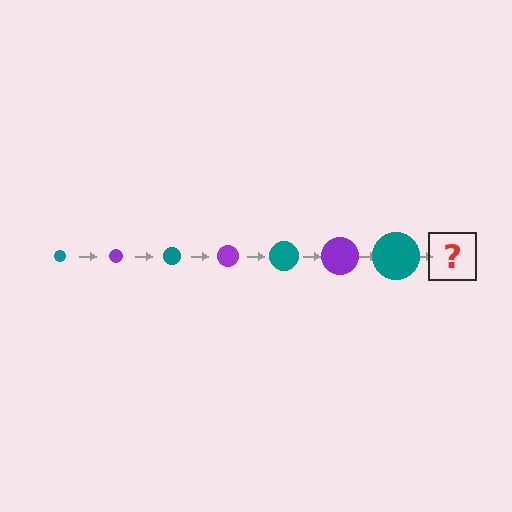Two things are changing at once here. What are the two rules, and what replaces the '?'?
The two rules are that the circle grows larger each step and the color cycles through teal and purple. The '?' should be a purple circle, larger than the previous one.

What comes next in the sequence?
The next element should be a purple circle, larger than the previous one.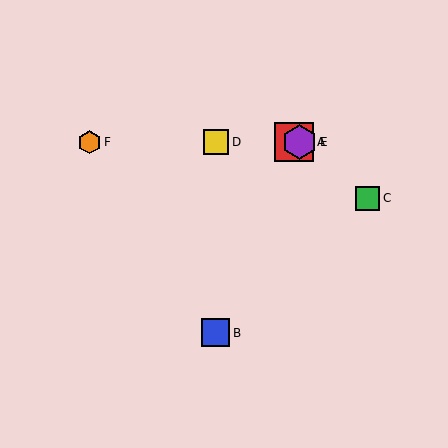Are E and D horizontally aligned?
Yes, both are at y≈142.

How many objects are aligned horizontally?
4 objects (A, D, E, F) are aligned horizontally.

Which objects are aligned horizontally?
Objects A, D, E, F are aligned horizontally.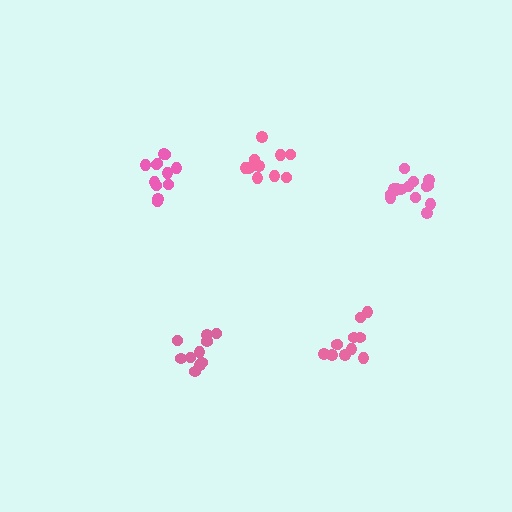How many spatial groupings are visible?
There are 5 spatial groupings.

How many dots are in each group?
Group 1: 11 dots, Group 2: 15 dots, Group 3: 10 dots, Group 4: 11 dots, Group 5: 12 dots (59 total).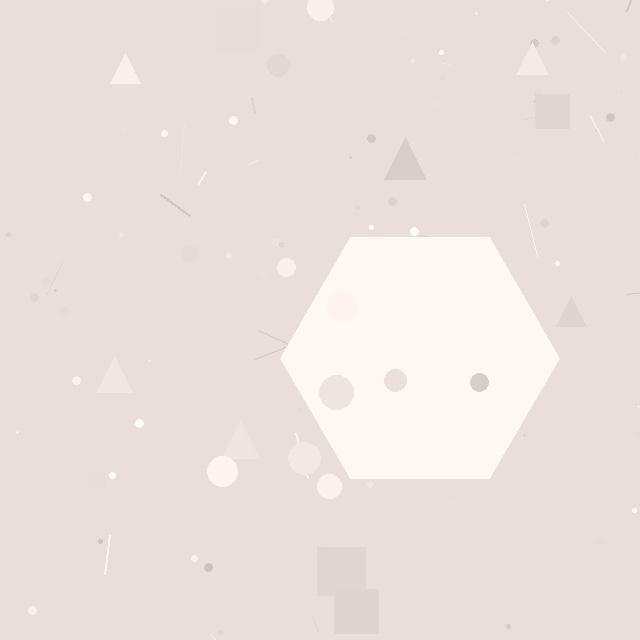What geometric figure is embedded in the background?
A hexagon is embedded in the background.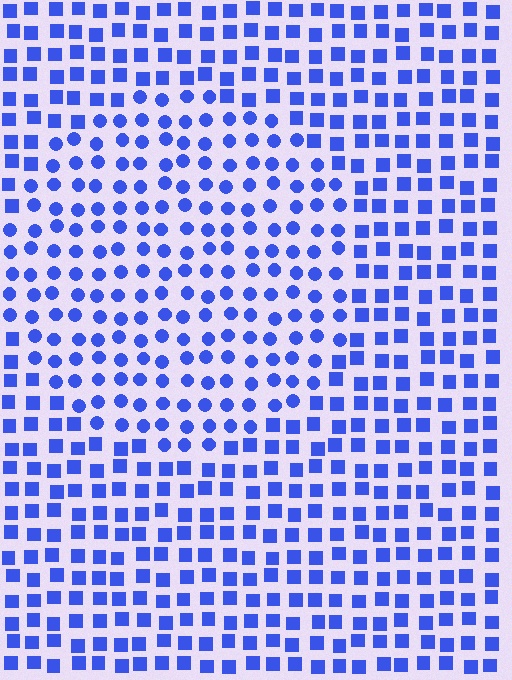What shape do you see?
I see a circle.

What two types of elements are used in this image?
The image uses circles inside the circle region and squares outside it.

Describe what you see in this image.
The image is filled with small blue elements arranged in a uniform grid. A circle-shaped region contains circles, while the surrounding area contains squares. The boundary is defined purely by the change in element shape.